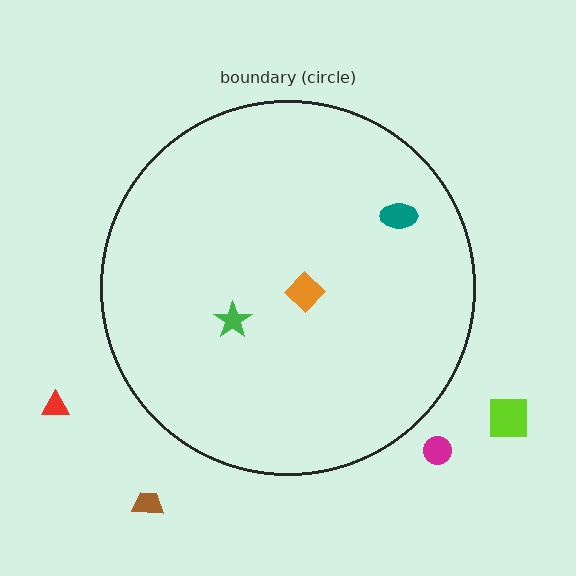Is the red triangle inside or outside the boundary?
Outside.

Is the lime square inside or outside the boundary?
Outside.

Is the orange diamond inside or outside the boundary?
Inside.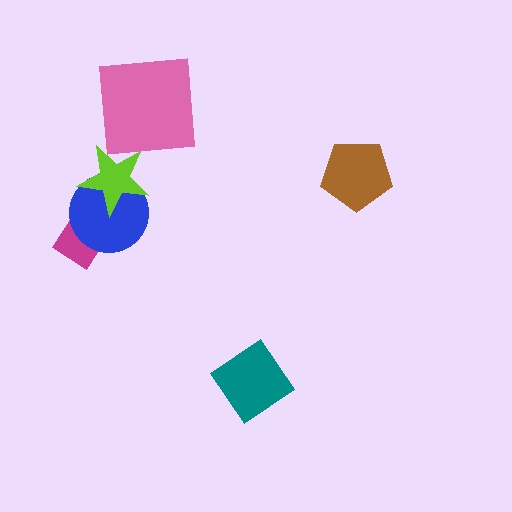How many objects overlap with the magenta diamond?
1 object overlaps with the magenta diamond.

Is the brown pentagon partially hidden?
No, no other shape covers it.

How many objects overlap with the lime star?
1 object overlaps with the lime star.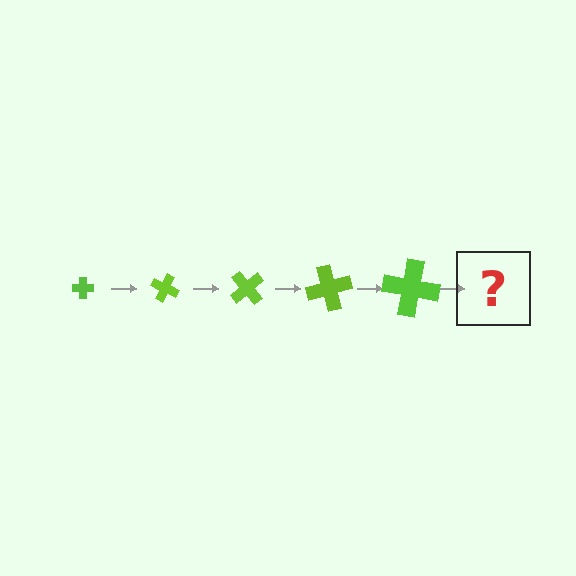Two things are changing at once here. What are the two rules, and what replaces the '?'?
The two rules are that the cross grows larger each step and it rotates 25 degrees each step. The '?' should be a cross, larger than the previous one and rotated 125 degrees from the start.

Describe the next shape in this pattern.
It should be a cross, larger than the previous one and rotated 125 degrees from the start.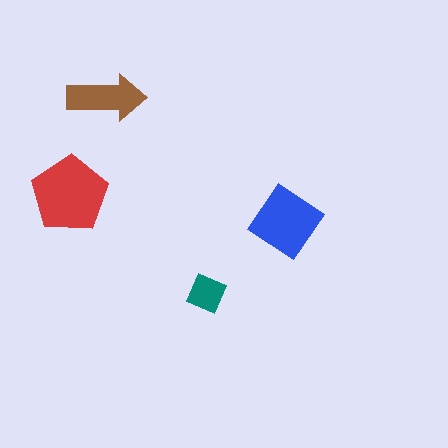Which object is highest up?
The brown arrow is topmost.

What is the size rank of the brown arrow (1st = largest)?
3rd.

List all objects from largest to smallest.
The red pentagon, the blue diamond, the brown arrow, the teal square.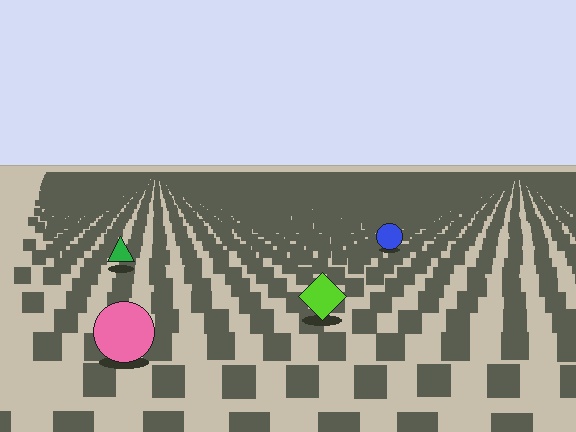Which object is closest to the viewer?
The pink circle is closest. The texture marks near it are larger and more spread out.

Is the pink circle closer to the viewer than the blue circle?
Yes. The pink circle is closer — you can tell from the texture gradient: the ground texture is coarser near it.